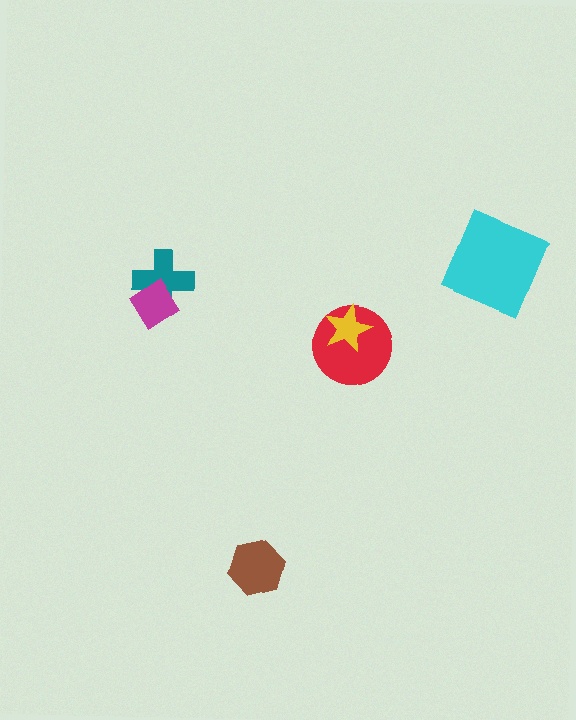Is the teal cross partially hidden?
Yes, it is partially covered by another shape.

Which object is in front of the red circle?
The yellow star is in front of the red circle.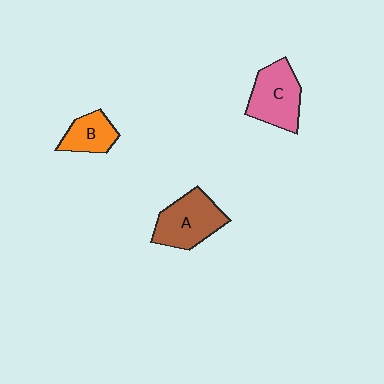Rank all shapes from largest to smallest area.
From largest to smallest: A (brown), C (pink), B (orange).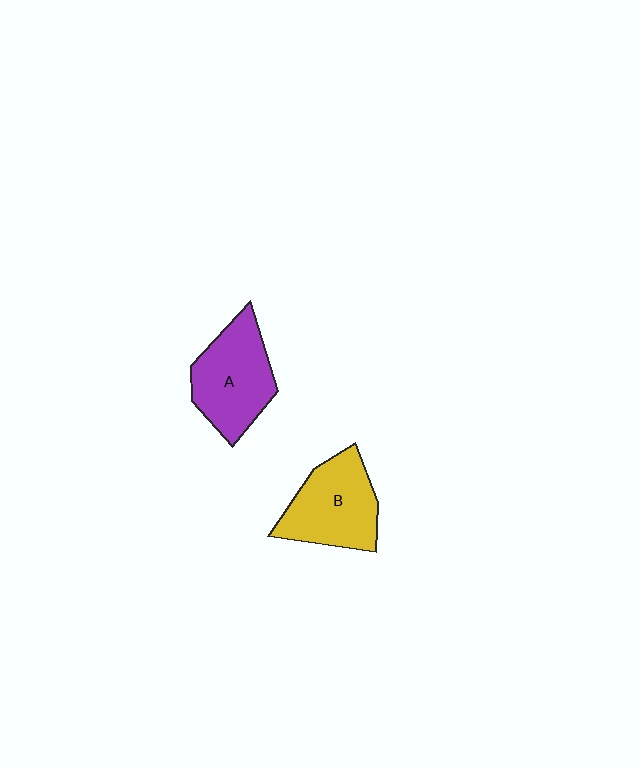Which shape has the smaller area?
Shape B (yellow).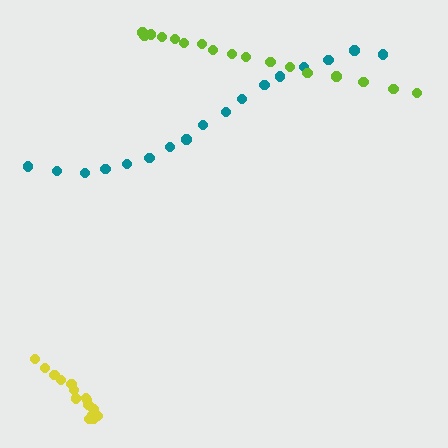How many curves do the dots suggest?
There are 3 distinct paths.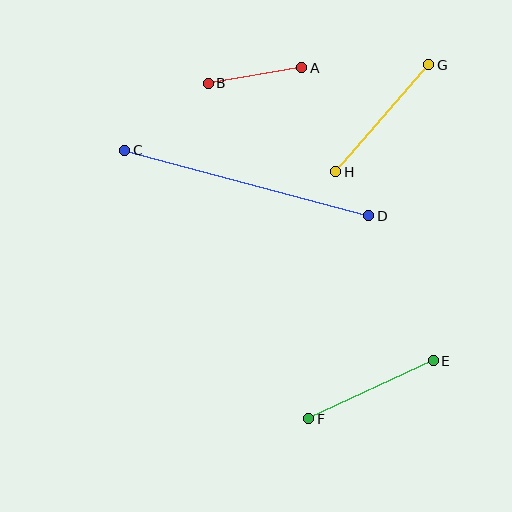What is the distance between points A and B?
The distance is approximately 95 pixels.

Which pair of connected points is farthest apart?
Points C and D are farthest apart.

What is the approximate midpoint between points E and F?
The midpoint is at approximately (371, 390) pixels.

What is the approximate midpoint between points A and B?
The midpoint is at approximately (255, 76) pixels.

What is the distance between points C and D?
The distance is approximately 253 pixels.